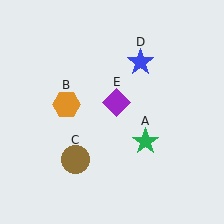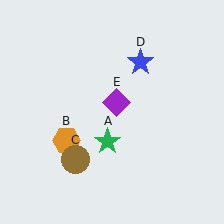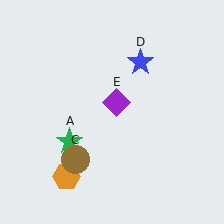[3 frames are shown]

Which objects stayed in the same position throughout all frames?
Brown circle (object C) and blue star (object D) and purple diamond (object E) remained stationary.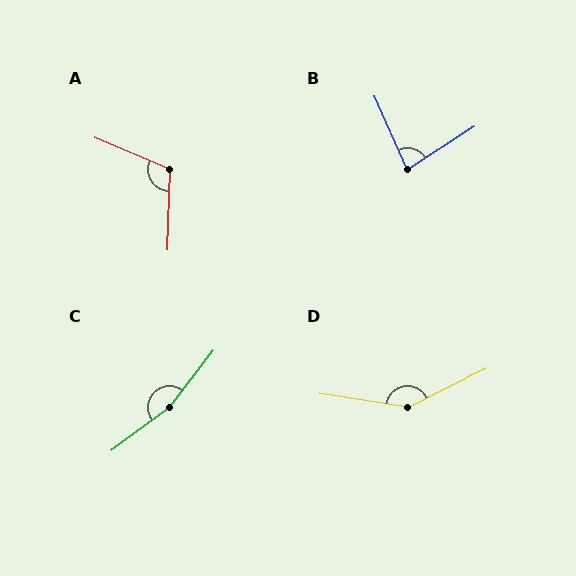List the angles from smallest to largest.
B (81°), A (111°), D (144°), C (164°).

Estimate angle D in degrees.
Approximately 144 degrees.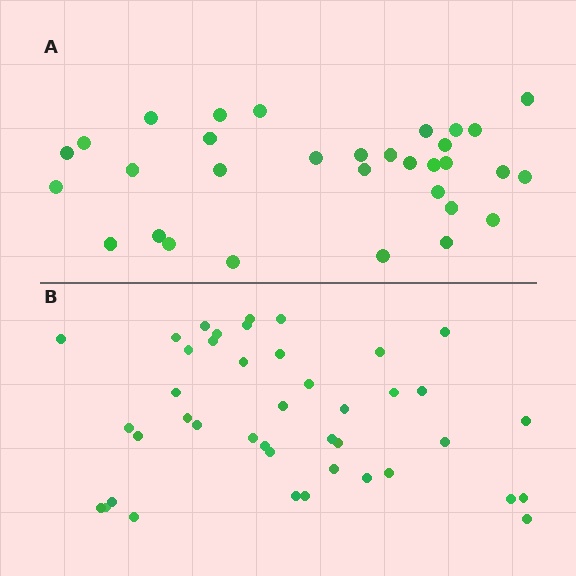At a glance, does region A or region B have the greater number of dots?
Region B (the bottom region) has more dots.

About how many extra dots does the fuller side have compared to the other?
Region B has roughly 10 or so more dots than region A.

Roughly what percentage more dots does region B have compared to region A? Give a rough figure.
About 30% more.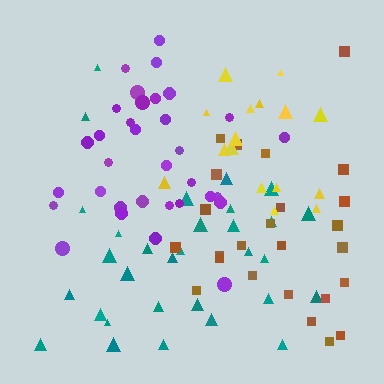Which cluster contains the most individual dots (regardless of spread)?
Purple (33).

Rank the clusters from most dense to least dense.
purple, yellow, brown, teal.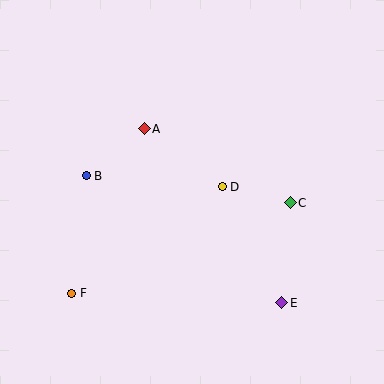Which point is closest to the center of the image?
Point D at (222, 187) is closest to the center.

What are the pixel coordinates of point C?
Point C is at (290, 203).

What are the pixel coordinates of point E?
Point E is at (282, 303).